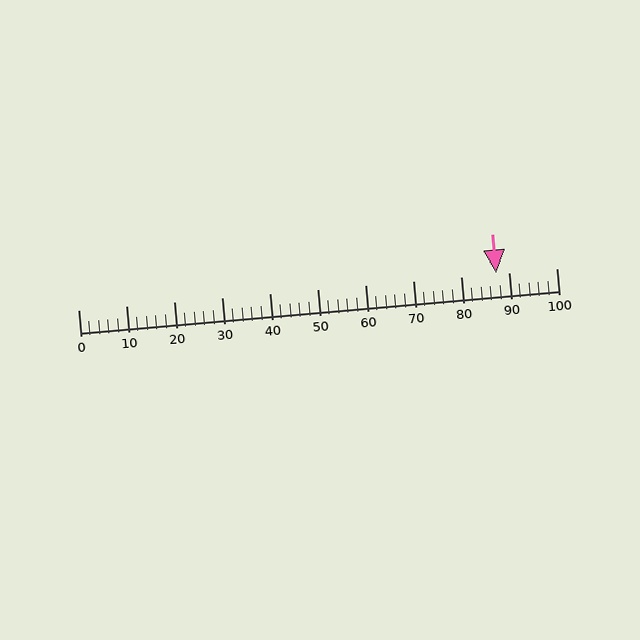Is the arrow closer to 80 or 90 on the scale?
The arrow is closer to 90.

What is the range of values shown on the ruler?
The ruler shows values from 0 to 100.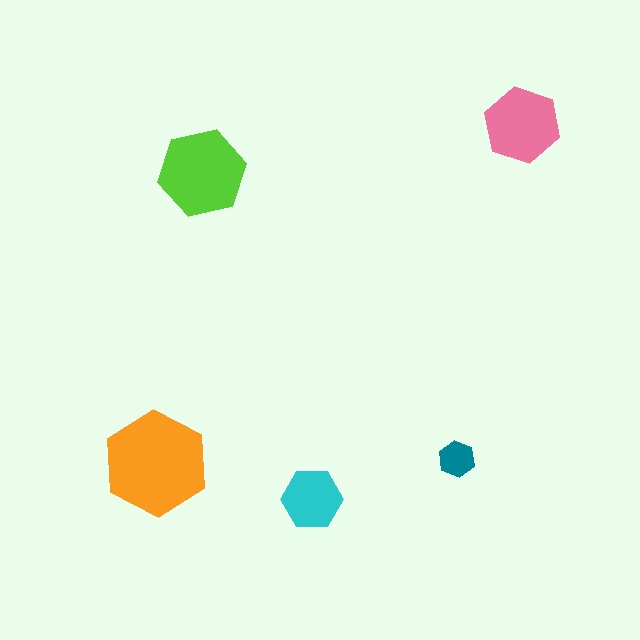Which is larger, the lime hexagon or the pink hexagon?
The lime one.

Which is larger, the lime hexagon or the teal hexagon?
The lime one.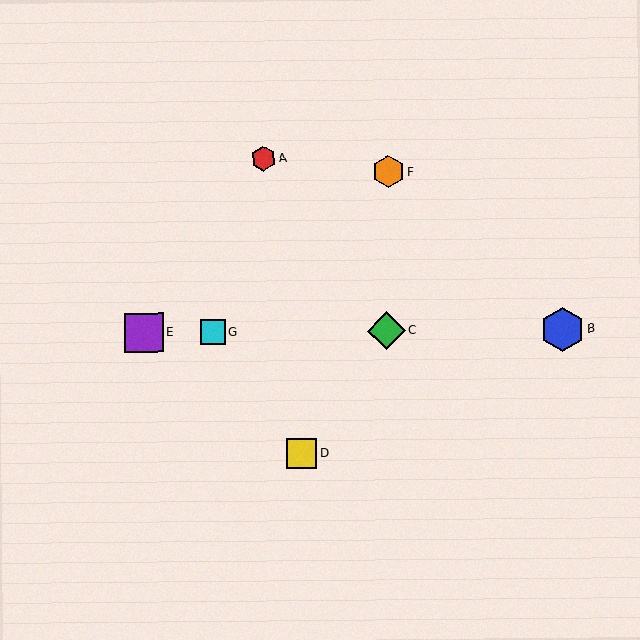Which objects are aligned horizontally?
Objects B, C, E, G are aligned horizontally.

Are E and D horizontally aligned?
No, E is at y≈333 and D is at y≈453.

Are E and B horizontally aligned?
Yes, both are at y≈333.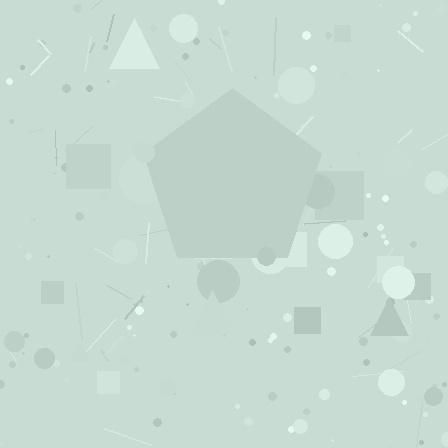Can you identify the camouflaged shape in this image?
The camouflaged shape is a pentagon.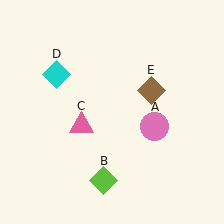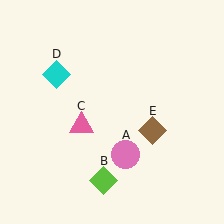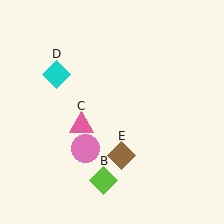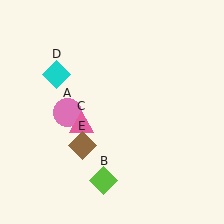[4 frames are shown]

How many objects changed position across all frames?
2 objects changed position: pink circle (object A), brown diamond (object E).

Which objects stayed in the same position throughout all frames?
Lime diamond (object B) and pink triangle (object C) and cyan diamond (object D) remained stationary.